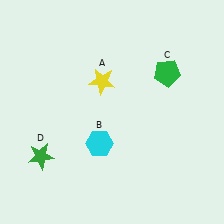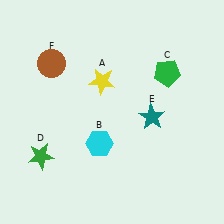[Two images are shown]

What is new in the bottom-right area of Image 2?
A teal star (E) was added in the bottom-right area of Image 2.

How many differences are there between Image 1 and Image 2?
There are 2 differences between the two images.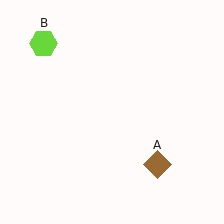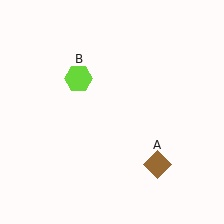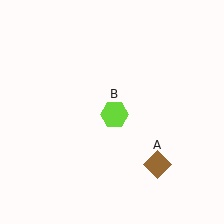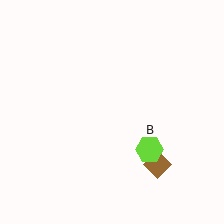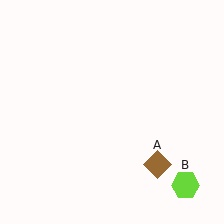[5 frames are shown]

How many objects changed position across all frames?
1 object changed position: lime hexagon (object B).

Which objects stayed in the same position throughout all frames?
Brown diamond (object A) remained stationary.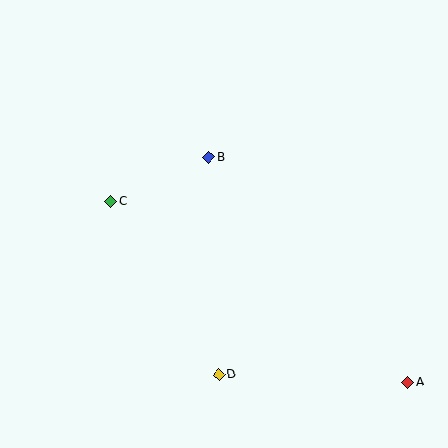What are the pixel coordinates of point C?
Point C is at (111, 202).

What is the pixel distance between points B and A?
The distance between B and A is 300 pixels.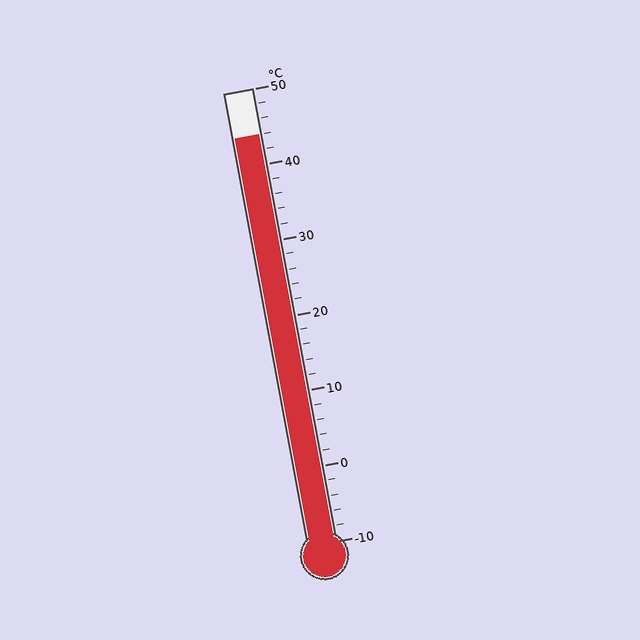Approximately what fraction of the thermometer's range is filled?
The thermometer is filled to approximately 90% of its range.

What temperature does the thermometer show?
The thermometer shows approximately 44°C.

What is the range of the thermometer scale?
The thermometer scale ranges from -10°C to 50°C.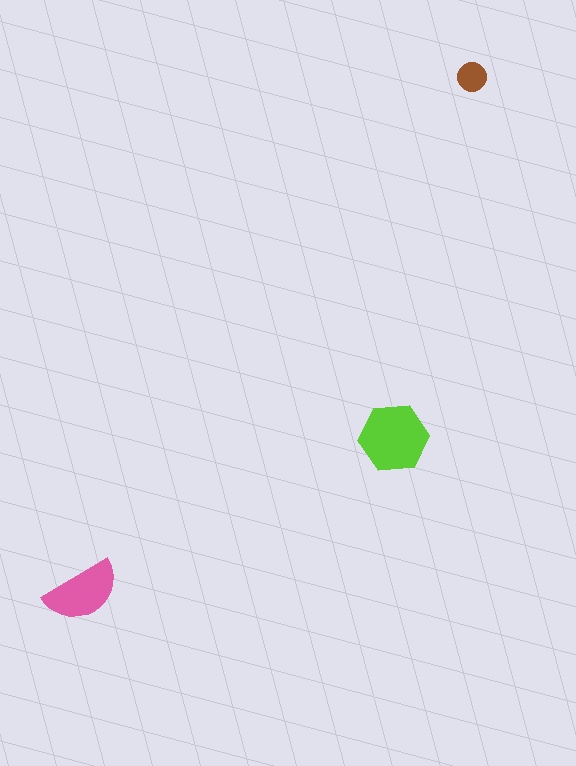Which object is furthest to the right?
The brown circle is rightmost.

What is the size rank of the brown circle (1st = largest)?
3rd.